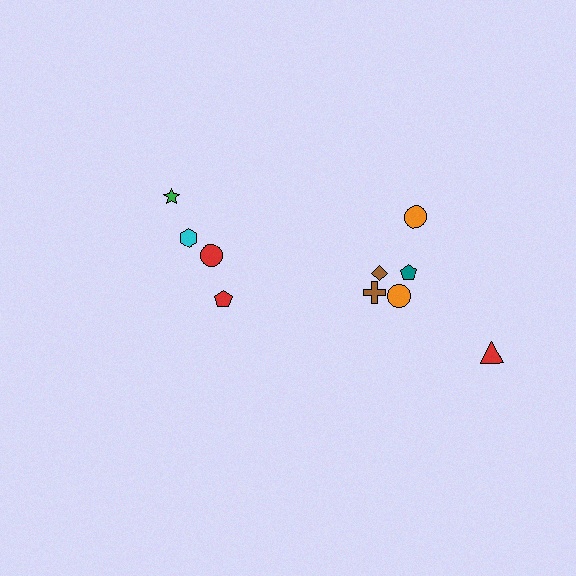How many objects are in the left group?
There are 4 objects.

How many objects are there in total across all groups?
There are 10 objects.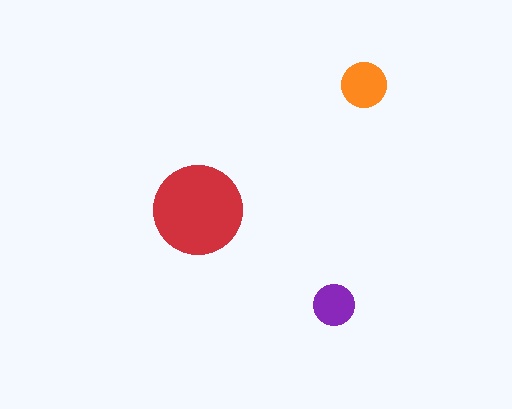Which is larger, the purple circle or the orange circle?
The orange one.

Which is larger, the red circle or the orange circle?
The red one.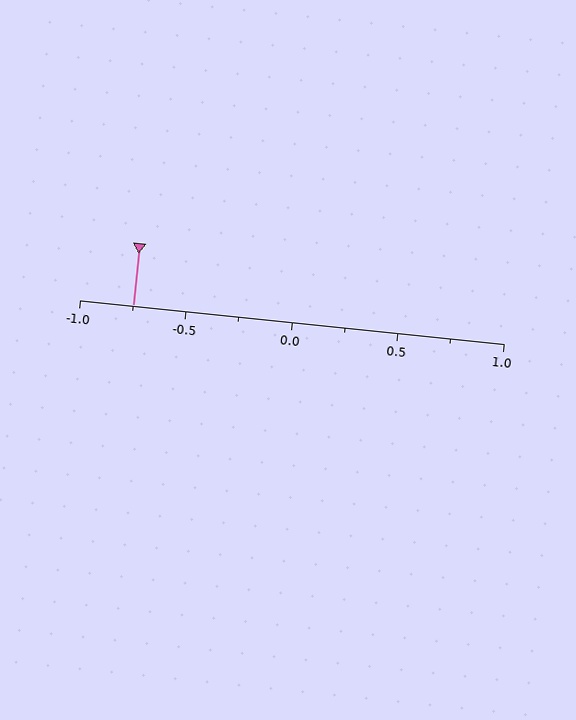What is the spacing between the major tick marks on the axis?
The major ticks are spaced 0.5 apart.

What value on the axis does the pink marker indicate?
The marker indicates approximately -0.75.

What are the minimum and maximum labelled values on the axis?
The axis runs from -1.0 to 1.0.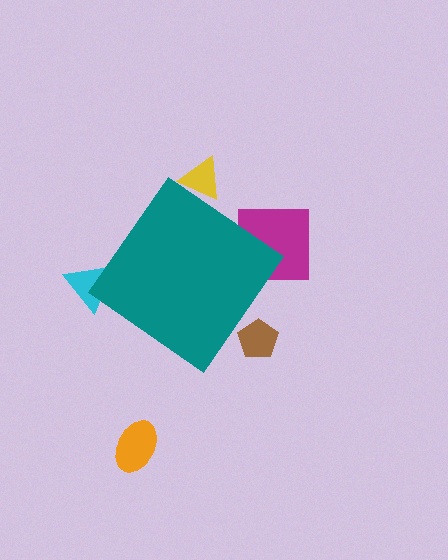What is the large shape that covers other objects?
A teal diamond.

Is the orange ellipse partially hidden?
No, the orange ellipse is fully visible.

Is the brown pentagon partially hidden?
Yes, the brown pentagon is partially hidden behind the teal diamond.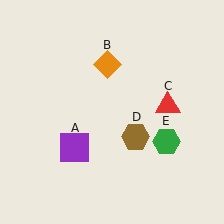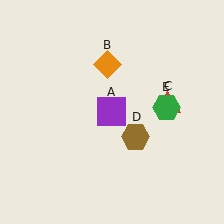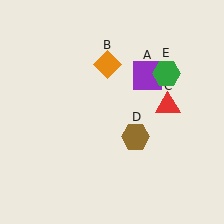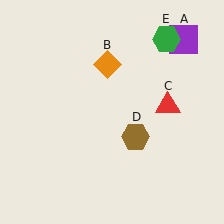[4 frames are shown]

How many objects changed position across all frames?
2 objects changed position: purple square (object A), green hexagon (object E).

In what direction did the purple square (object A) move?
The purple square (object A) moved up and to the right.